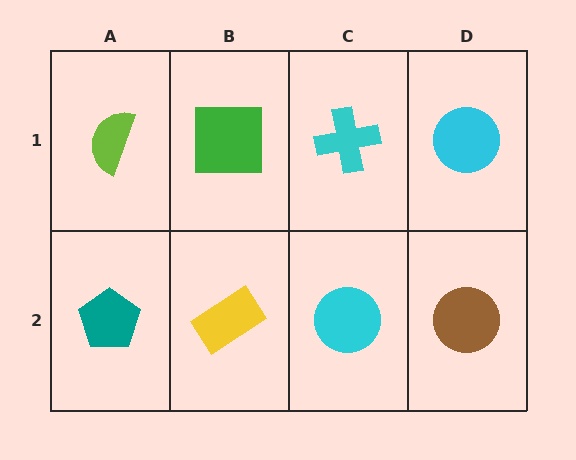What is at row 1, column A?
A lime semicircle.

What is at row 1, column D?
A cyan circle.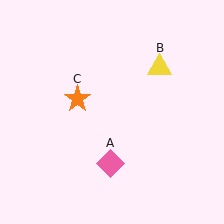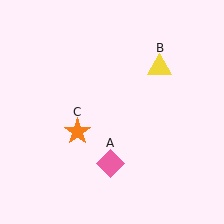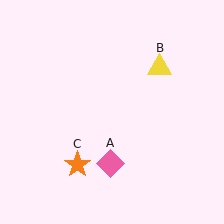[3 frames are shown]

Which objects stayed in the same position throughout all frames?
Pink diamond (object A) and yellow triangle (object B) remained stationary.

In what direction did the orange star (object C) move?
The orange star (object C) moved down.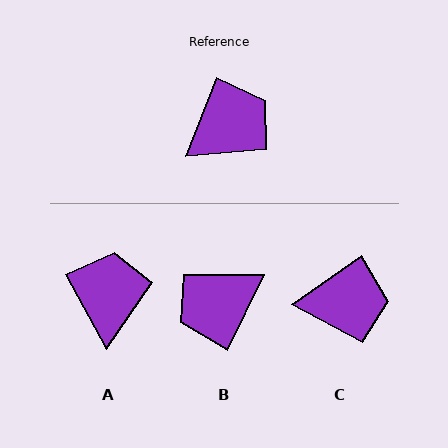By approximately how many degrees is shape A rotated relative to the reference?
Approximately 50 degrees counter-clockwise.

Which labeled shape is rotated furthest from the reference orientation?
B, about 175 degrees away.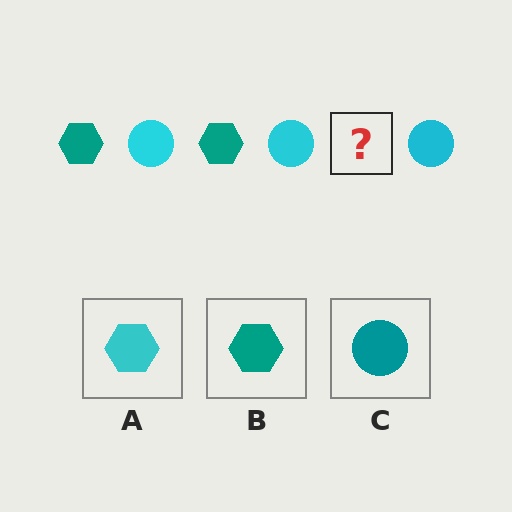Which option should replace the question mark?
Option B.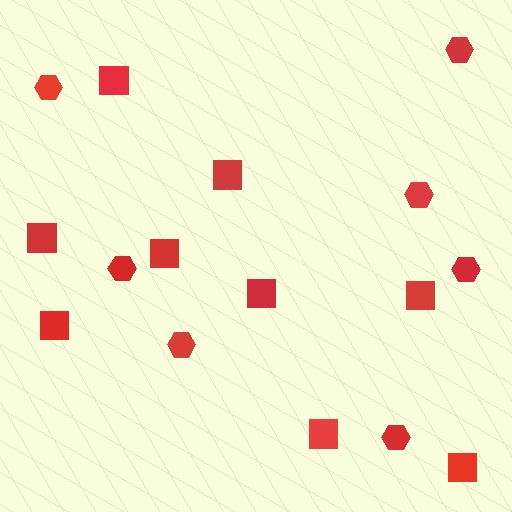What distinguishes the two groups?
There are 2 groups: one group of hexagons (7) and one group of squares (9).